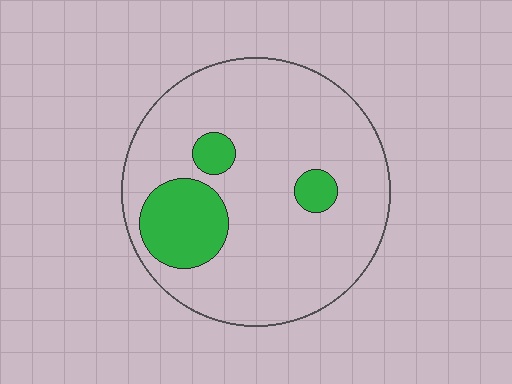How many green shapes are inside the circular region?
3.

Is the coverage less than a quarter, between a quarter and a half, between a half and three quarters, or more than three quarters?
Less than a quarter.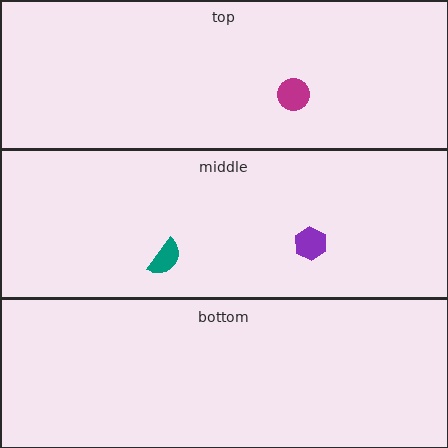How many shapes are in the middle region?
2.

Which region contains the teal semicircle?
The middle region.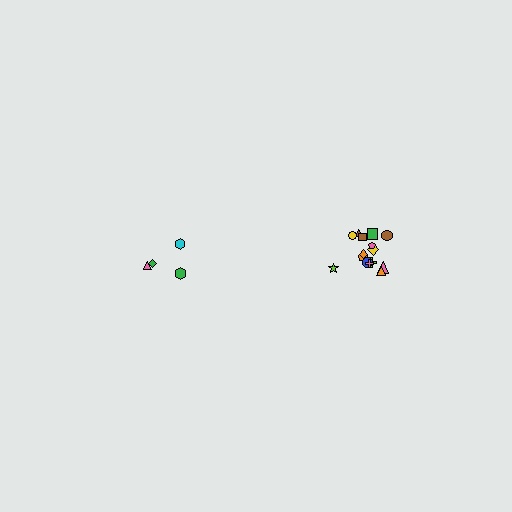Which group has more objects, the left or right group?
The right group.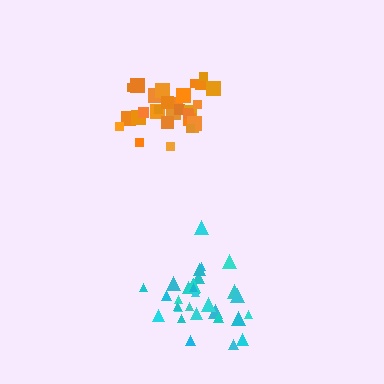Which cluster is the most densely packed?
Orange.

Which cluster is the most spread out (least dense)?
Cyan.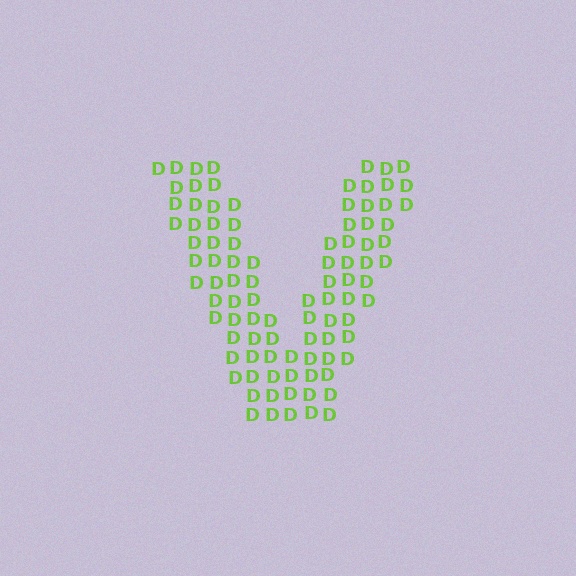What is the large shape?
The large shape is the letter V.